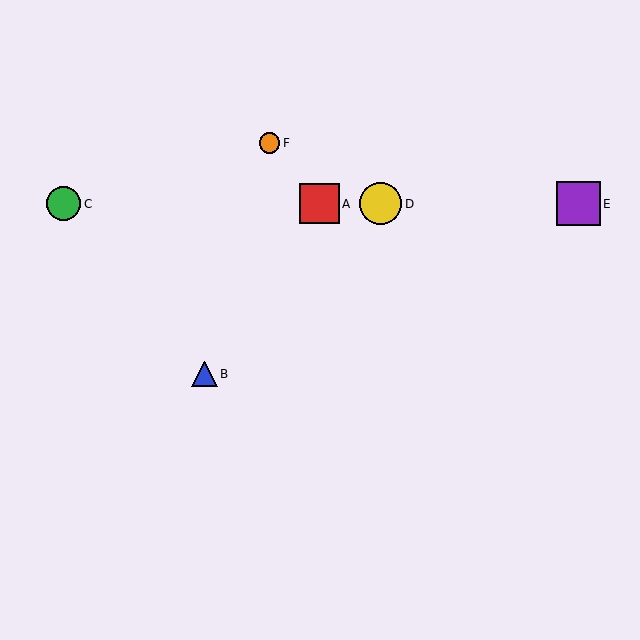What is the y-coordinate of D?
Object D is at y≈204.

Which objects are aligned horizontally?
Objects A, C, D, E are aligned horizontally.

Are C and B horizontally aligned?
No, C is at y≈204 and B is at y≈374.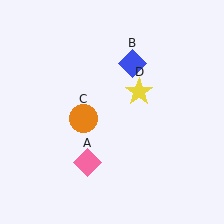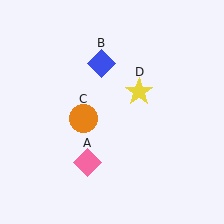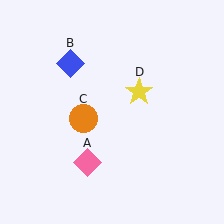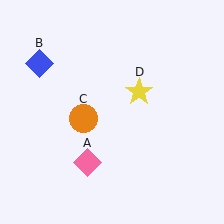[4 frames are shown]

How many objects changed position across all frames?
1 object changed position: blue diamond (object B).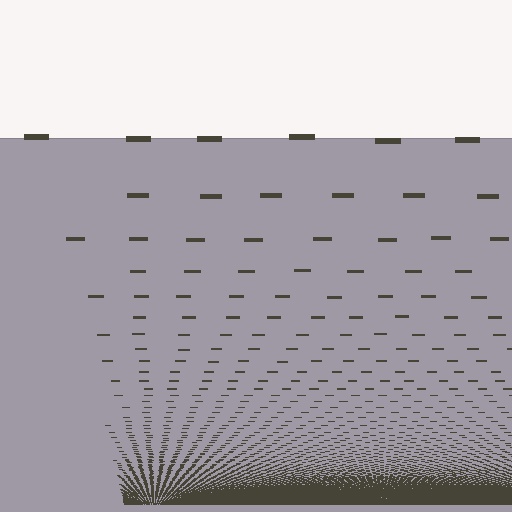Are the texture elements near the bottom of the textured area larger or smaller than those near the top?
Smaller. The gradient is inverted — elements near the bottom are smaller and denser.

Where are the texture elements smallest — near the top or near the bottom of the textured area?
Near the bottom.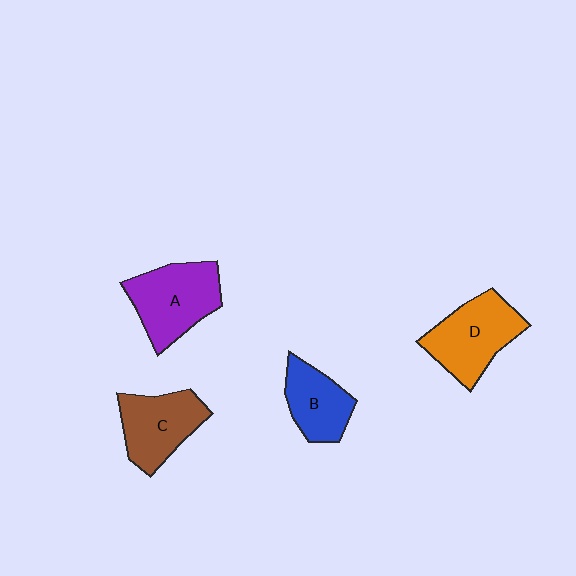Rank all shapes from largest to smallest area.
From largest to smallest: A (purple), D (orange), C (brown), B (blue).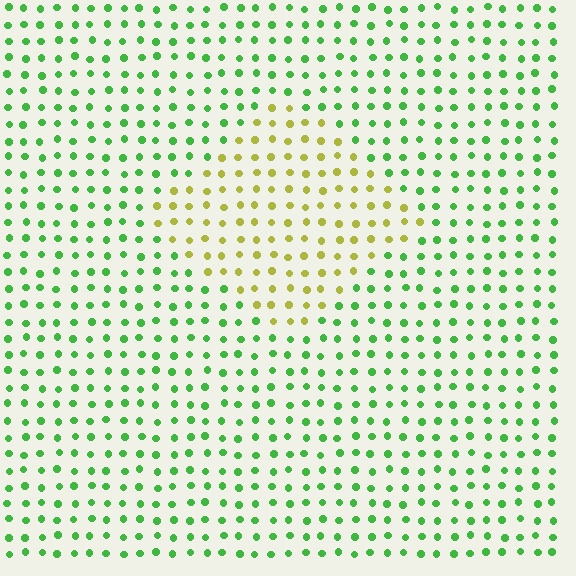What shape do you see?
I see a diamond.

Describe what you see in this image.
The image is filled with small green elements in a uniform arrangement. A diamond-shaped region is visible where the elements are tinted to a slightly different hue, forming a subtle color boundary.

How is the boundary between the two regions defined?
The boundary is defined purely by a slight shift in hue (about 55 degrees). Spacing, size, and orientation are identical on both sides.